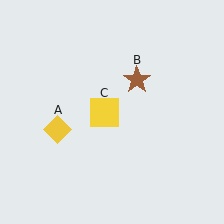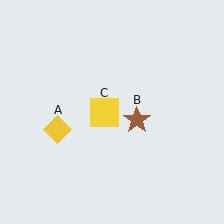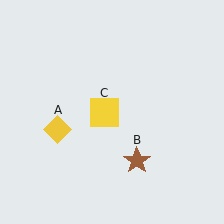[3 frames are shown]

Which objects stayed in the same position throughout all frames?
Yellow diamond (object A) and yellow square (object C) remained stationary.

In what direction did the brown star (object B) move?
The brown star (object B) moved down.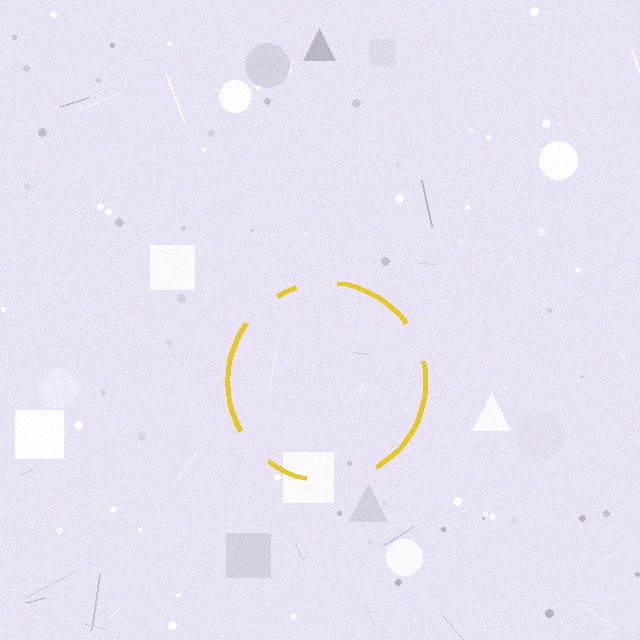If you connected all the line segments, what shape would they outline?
They would outline a circle.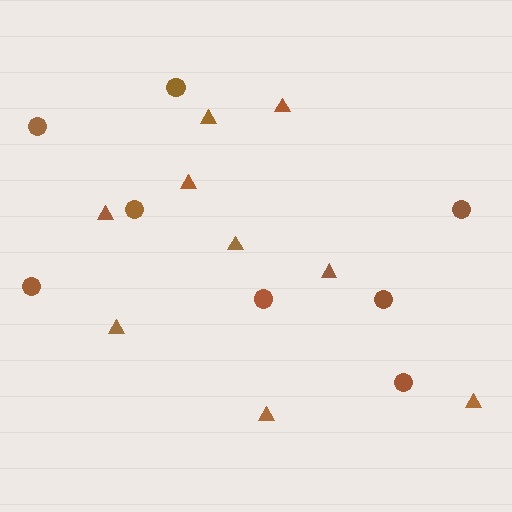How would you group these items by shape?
There are 2 groups: one group of triangles (9) and one group of circles (8).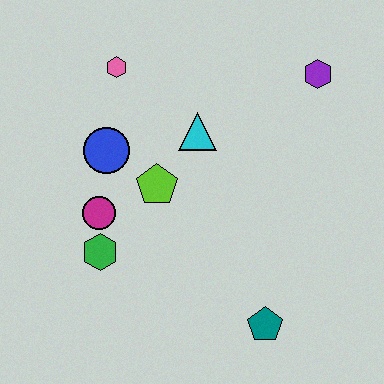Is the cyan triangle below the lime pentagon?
No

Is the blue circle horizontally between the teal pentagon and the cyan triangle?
No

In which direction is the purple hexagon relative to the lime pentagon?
The purple hexagon is to the right of the lime pentagon.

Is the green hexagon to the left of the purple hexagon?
Yes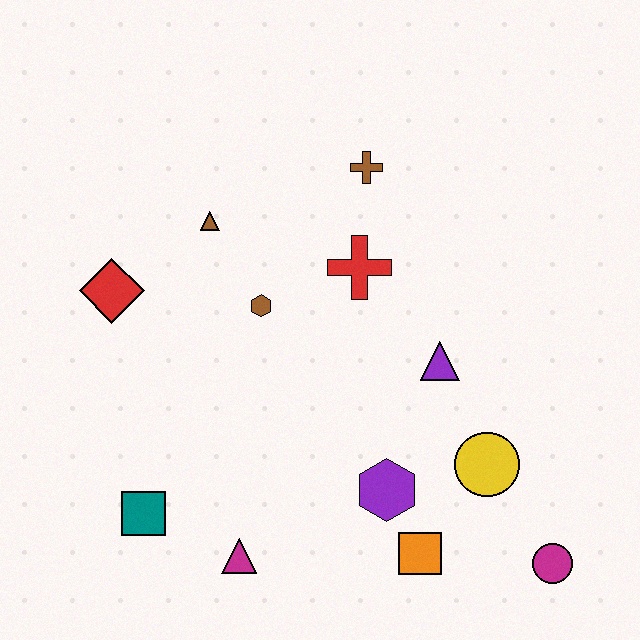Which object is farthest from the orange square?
The red diamond is farthest from the orange square.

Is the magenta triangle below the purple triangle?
Yes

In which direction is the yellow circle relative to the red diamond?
The yellow circle is to the right of the red diamond.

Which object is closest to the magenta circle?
The yellow circle is closest to the magenta circle.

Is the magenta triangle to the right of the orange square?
No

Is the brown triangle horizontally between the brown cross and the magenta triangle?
No